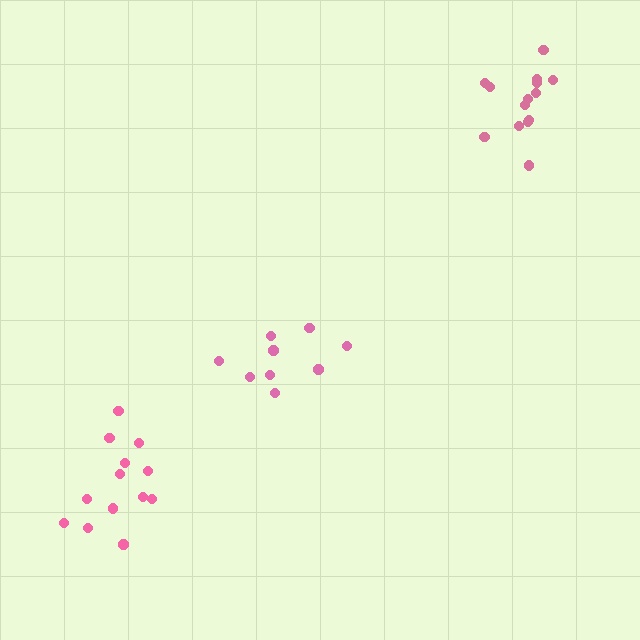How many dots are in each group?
Group 1: 13 dots, Group 2: 9 dots, Group 3: 14 dots (36 total).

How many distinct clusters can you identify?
There are 3 distinct clusters.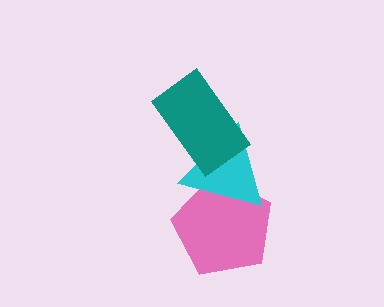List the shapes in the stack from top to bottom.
From top to bottom: the teal rectangle, the cyan triangle, the pink pentagon.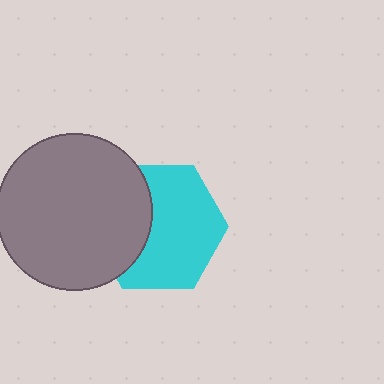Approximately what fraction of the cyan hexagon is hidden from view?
Roughly 36% of the cyan hexagon is hidden behind the gray circle.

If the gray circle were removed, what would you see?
You would see the complete cyan hexagon.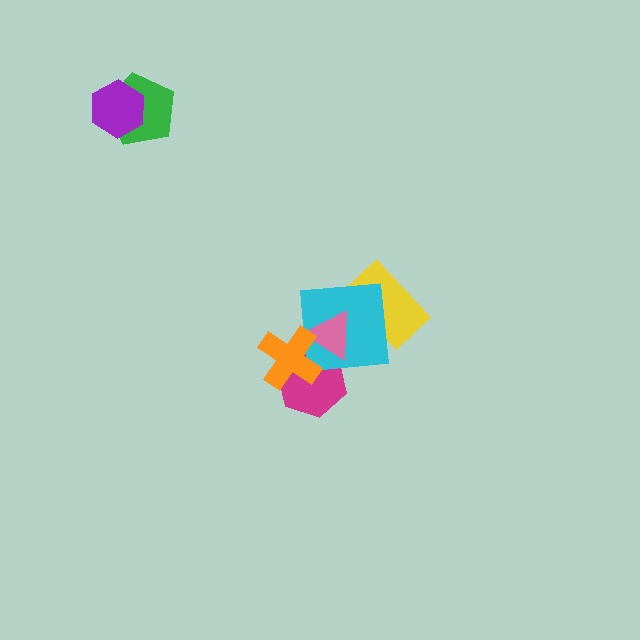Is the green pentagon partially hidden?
Yes, it is partially covered by another shape.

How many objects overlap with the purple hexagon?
1 object overlaps with the purple hexagon.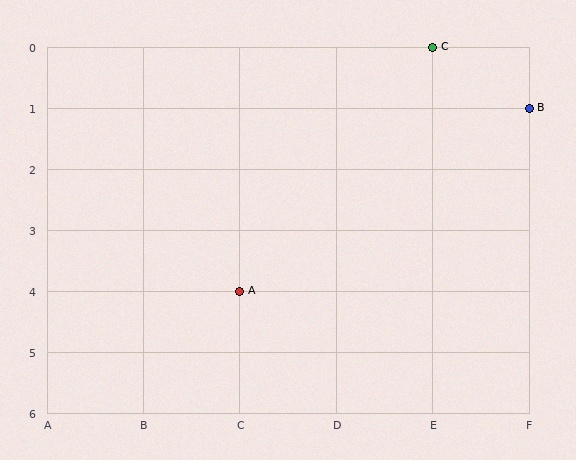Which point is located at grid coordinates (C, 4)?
Point A is at (C, 4).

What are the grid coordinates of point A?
Point A is at grid coordinates (C, 4).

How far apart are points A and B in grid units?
Points A and B are 3 columns and 3 rows apart (about 4.2 grid units diagonally).